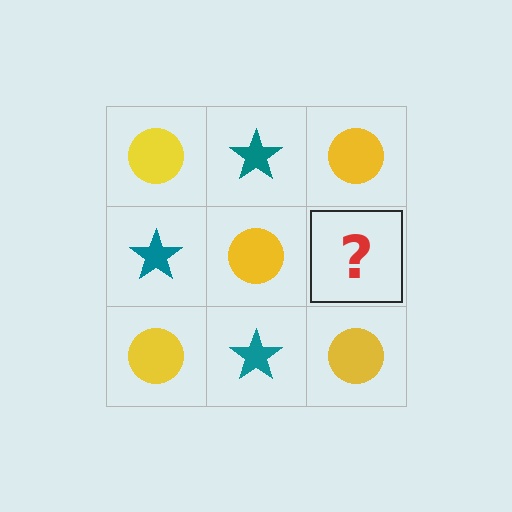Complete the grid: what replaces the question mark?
The question mark should be replaced with a teal star.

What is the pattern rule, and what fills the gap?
The rule is that it alternates yellow circle and teal star in a checkerboard pattern. The gap should be filled with a teal star.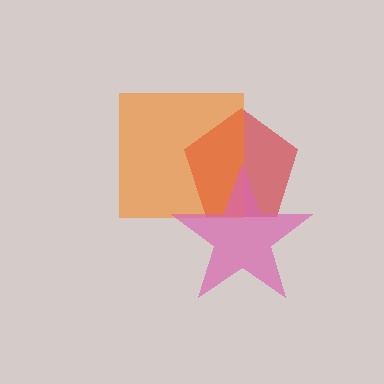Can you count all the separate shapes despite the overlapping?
Yes, there are 3 separate shapes.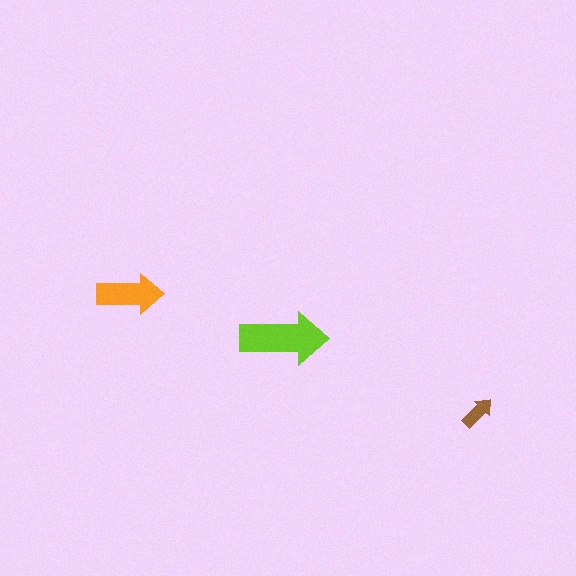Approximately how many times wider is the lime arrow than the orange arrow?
About 1.5 times wider.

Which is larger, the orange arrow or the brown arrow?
The orange one.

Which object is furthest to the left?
The orange arrow is leftmost.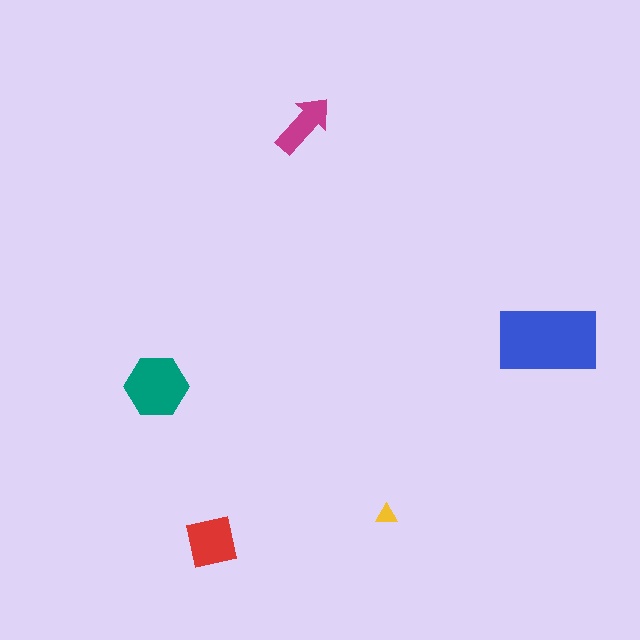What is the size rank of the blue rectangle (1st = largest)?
1st.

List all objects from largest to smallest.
The blue rectangle, the teal hexagon, the red square, the magenta arrow, the yellow triangle.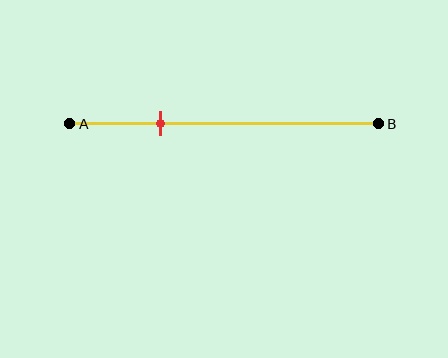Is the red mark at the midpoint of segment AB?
No, the mark is at about 30% from A, not at the 50% midpoint.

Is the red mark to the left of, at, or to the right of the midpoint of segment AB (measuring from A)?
The red mark is to the left of the midpoint of segment AB.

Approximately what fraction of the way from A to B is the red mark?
The red mark is approximately 30% of the way from A to B.